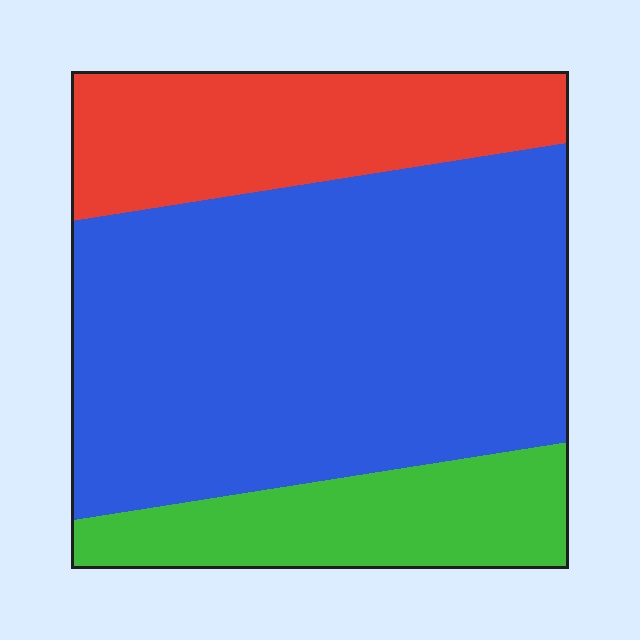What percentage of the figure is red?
Red covers 22% of the figure.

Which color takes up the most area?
Blue, at roughly 60%.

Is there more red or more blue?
Blue.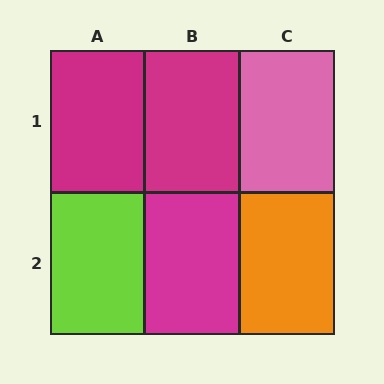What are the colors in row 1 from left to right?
Magenta, magenta, pink.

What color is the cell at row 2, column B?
Magenta.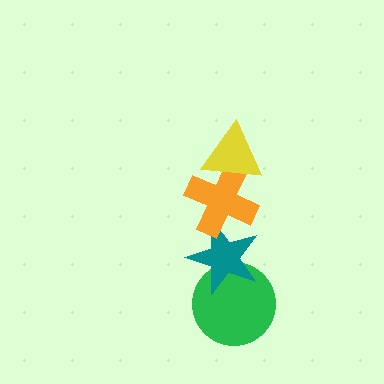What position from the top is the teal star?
The teal star is 3rd from the top.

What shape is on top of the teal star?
The orange cross is on top of the teal star.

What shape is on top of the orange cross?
The yellow triangle is on top of the orange cross.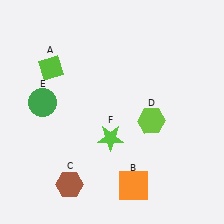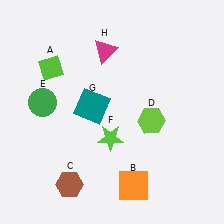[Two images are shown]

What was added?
A teal square (G), a magenta triangle (H) were added in Image 2.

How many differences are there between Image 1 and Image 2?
There are 2 differences between the two images.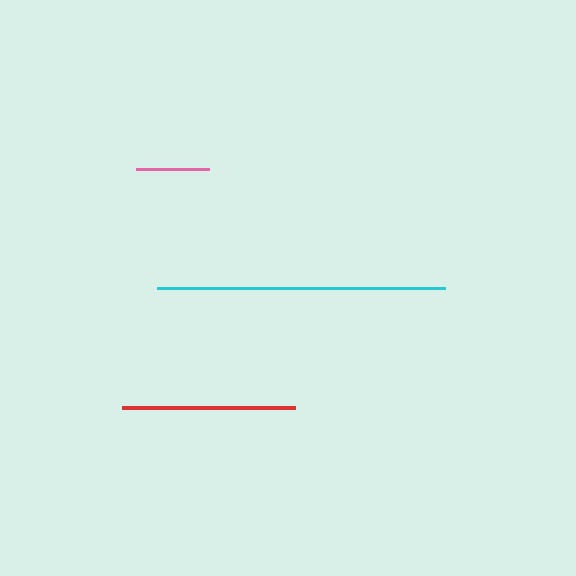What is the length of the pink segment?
The pink segment is approximately 73 pixels long.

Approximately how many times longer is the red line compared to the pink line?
The red line is approximately 2.4 times the length of the pink line.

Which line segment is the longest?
The cyan line is the longest at approximately 288 pixels.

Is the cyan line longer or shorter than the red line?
The cyan line is longer than the red line.